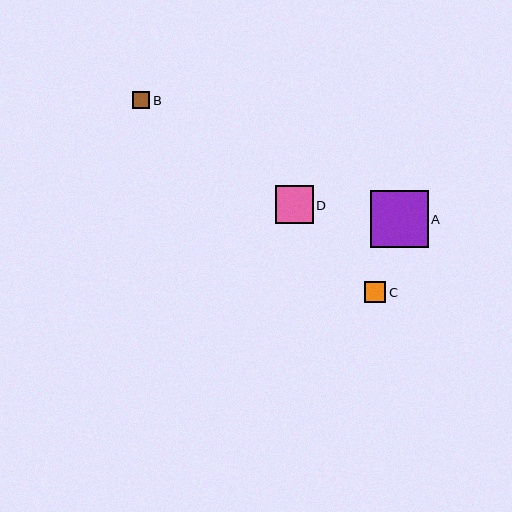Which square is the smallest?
Square B is the smallest with a size of approximately 17 pixels.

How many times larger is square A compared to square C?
Square A is approximately 2.7 times the size of square C.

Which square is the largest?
Square A is the largest with a size of approximately 58 pixels.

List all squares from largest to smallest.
From largest to smallest: A, D, C, B.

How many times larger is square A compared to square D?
Square A is approximately 1.5 times the size of square D.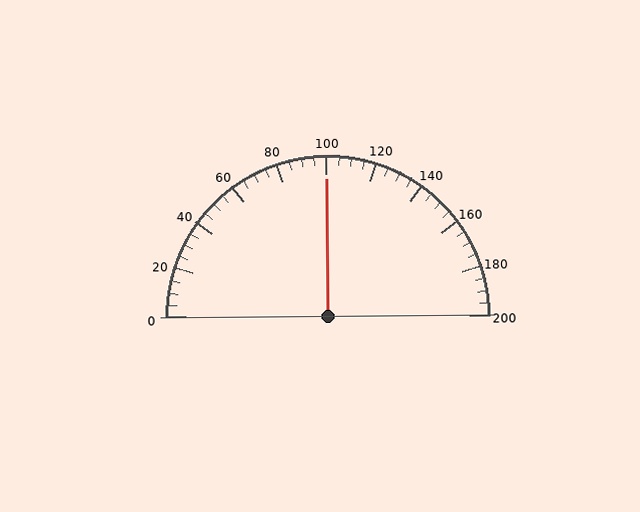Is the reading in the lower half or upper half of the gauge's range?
The reading is in the upper half of the range (0 to 200).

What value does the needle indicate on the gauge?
The needle indicates approximately 100.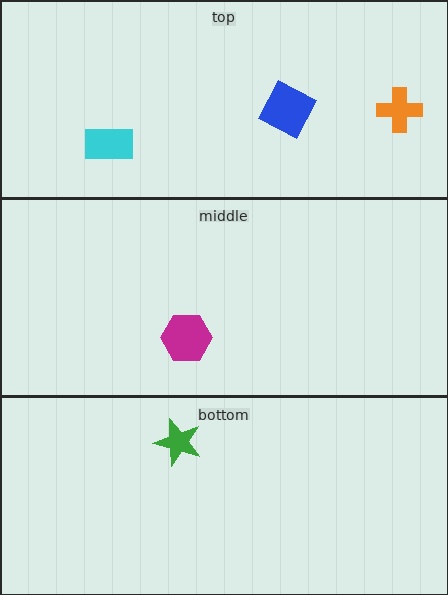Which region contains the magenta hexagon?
The middle region.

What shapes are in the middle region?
The magenta hexagon.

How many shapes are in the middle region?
1.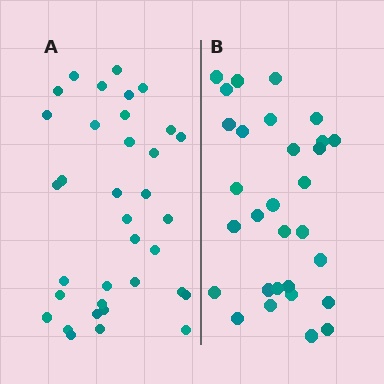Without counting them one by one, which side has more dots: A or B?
Region A (the left region) has more dots.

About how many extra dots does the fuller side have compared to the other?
Region A has about 5 more dots than region B.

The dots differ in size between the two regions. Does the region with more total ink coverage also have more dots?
No. Region B has more total ink coverage because its dots are larger, but region A actually contains more individual dots. Total area can be misleading — the number of items is what matters here.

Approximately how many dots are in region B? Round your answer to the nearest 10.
About 30 dots.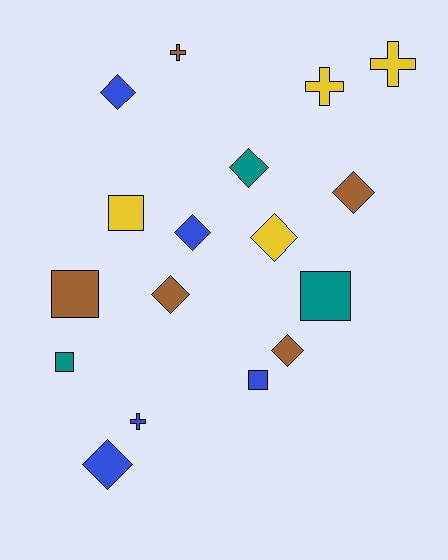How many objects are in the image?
There are 17 objects.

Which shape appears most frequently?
Diamond, with 8 objects.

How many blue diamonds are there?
There are 3 blue diamonds.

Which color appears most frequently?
Brown, with 5 objects.